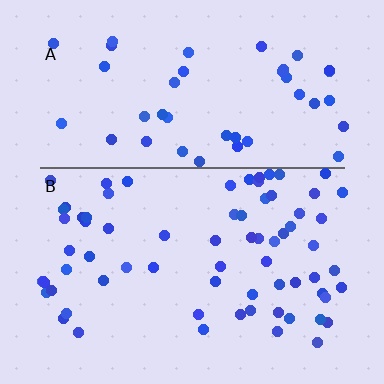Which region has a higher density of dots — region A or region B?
B (the bottom).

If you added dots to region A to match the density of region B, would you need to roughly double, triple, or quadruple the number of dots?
Approximately double.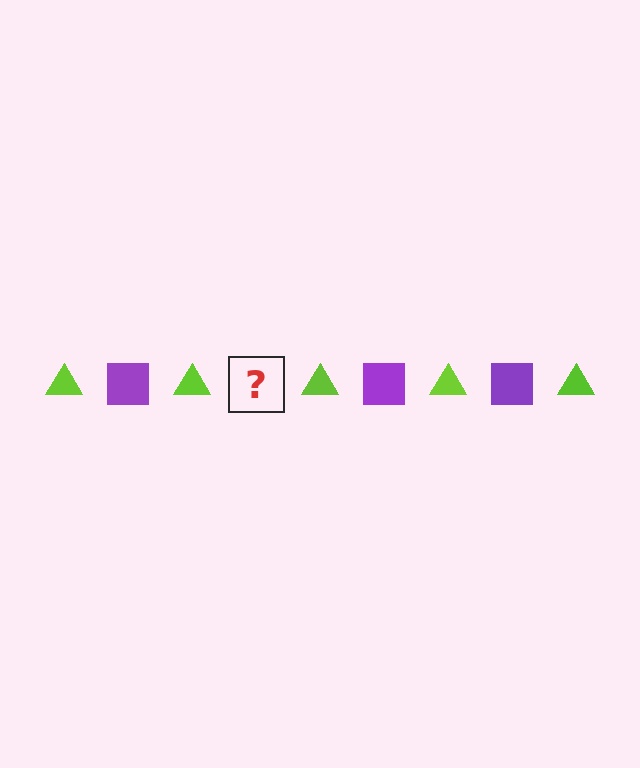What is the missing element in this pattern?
The missing element is a purple square.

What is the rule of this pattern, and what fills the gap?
The rule is that the pattern alternates between lime triangle and purple square. The gap should be filled with a purple square.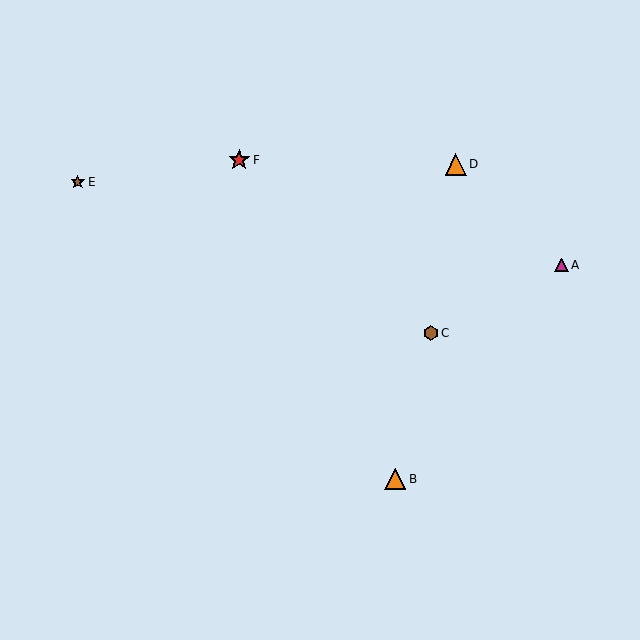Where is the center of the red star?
The center of the red star is at (239, 160).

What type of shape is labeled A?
Shape A is a magenta triangle.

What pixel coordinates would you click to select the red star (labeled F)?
Click at (239, 160) to select the red star F.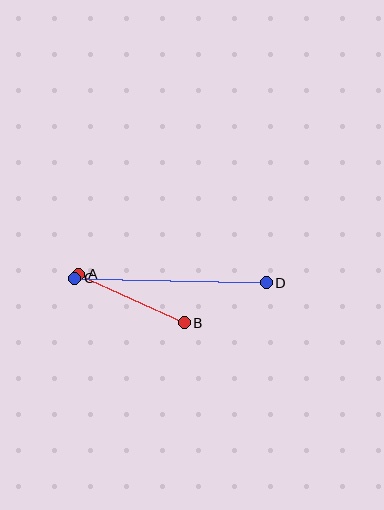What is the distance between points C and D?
The distance is approximately 191 pixels.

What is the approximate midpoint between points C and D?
The midpoint is at approximately (170, 281) pixels.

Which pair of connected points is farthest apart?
Points C and D are farthest apart.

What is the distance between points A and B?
The distance is approximately 116 pixels.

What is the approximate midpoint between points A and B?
The midpoint is at approximately (132, 299) pixels.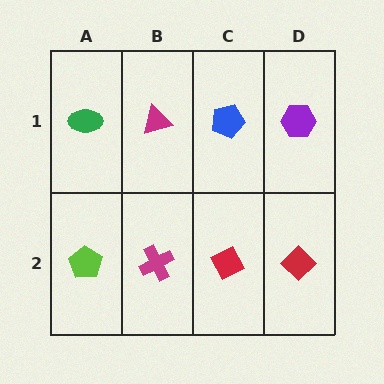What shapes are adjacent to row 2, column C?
A blue pentagon (row 1, column C), a magenta cross (row 2, column B), a red diamond (row 2, column D).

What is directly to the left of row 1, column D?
A blue pentagon.